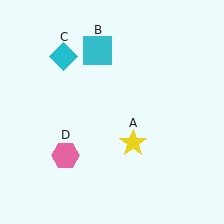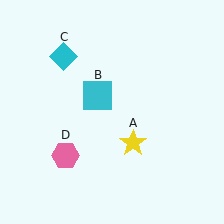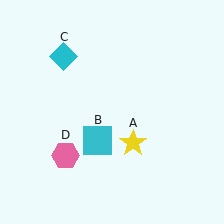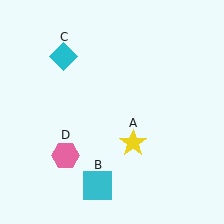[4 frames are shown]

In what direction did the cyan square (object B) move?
The cyan square (object B) moved down.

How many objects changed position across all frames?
1 object changed position: cyan square (object B).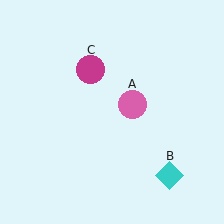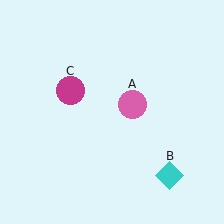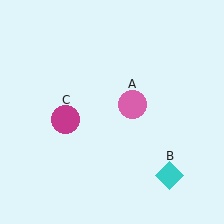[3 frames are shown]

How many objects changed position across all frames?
1 object changed position: magenta circle (object C).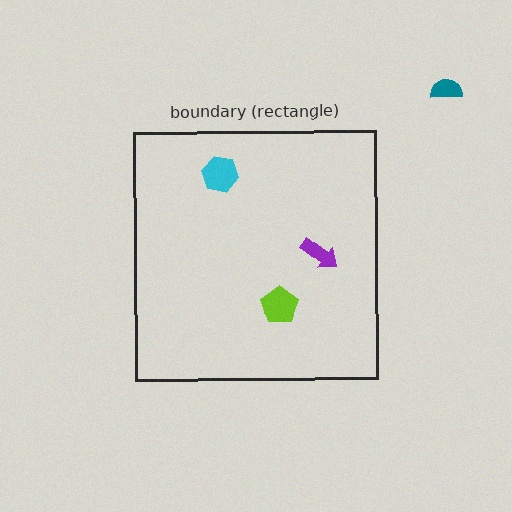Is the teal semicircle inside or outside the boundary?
Outside.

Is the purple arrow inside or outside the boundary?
Inside.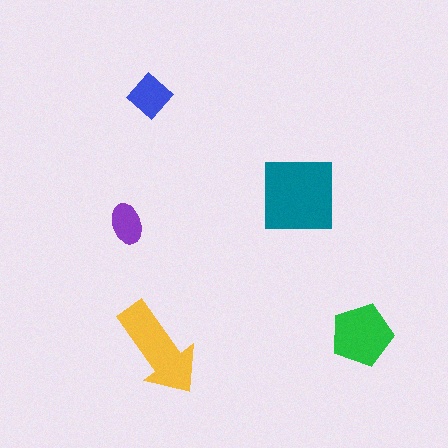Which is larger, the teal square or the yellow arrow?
The teal square.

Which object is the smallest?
The purple ellipse.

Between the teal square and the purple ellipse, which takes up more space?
The teal square.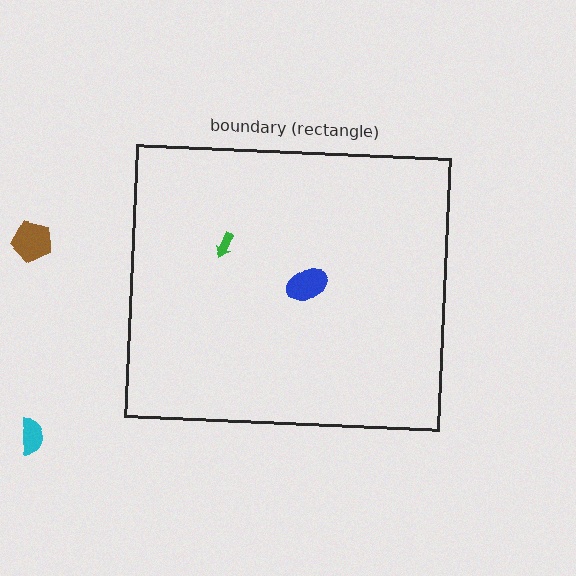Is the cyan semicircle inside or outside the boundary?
Outside.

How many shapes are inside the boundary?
2 inside, 2 outside.